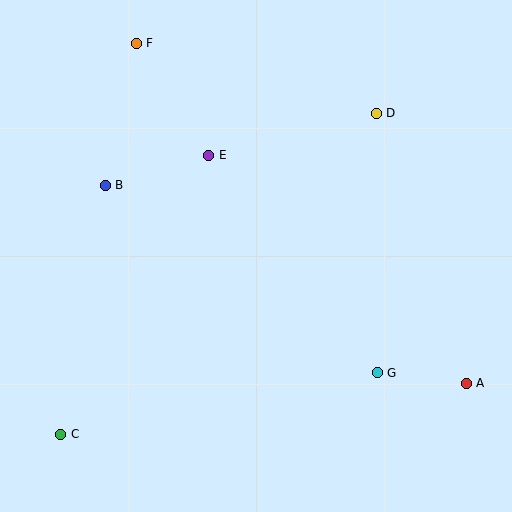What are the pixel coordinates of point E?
Point E is at (209, 155).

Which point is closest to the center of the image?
Point E at (209, 155) is closest to the center.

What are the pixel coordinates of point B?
Point B is at (105, 186).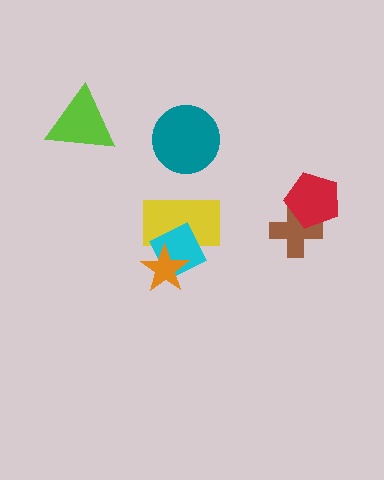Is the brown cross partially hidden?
Yes, it is partially covered by another shape.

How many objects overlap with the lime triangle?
0 objects overlap with the lime triangle.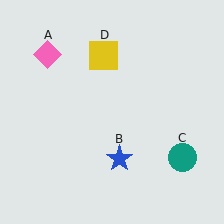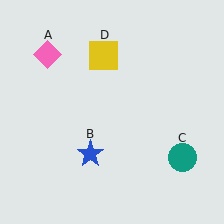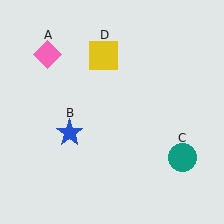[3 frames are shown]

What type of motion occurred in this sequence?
The blue star (object B) rotated clockwise around the center of the scene.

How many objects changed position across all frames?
1 object changed position: blue star (object B).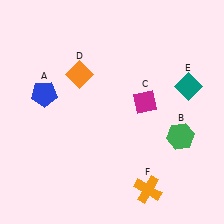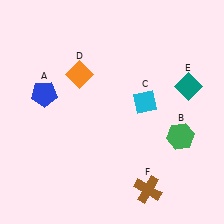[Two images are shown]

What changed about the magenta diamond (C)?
In Image 1, C is magenta. In Image 2, it changed to cyan.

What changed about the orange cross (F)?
In Image 1, F is orange. In Image 2, it changed to brown.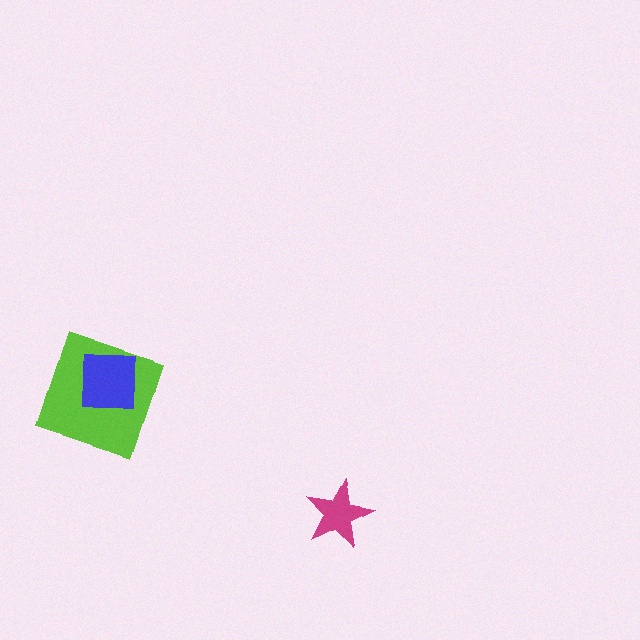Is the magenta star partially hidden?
No, no other shape covers it.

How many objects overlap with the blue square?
1 object overlaps with the blue square.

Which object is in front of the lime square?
The blue square is in front of the lime square.